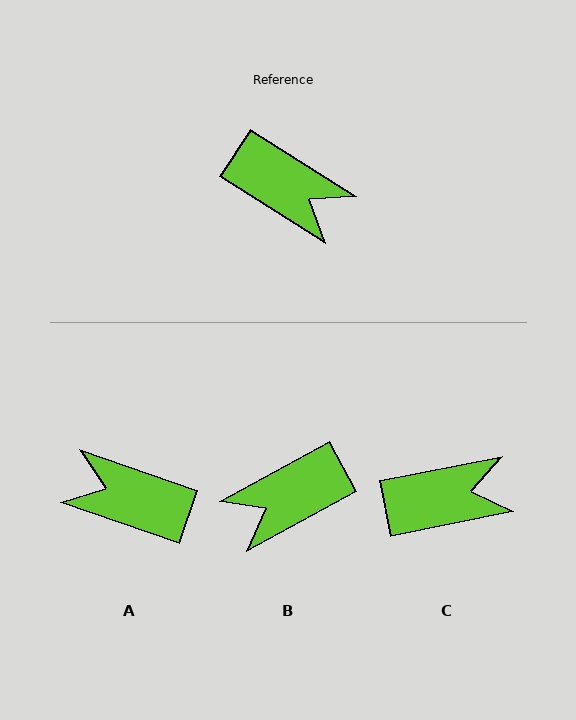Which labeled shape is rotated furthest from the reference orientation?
A, about 167 degrees away.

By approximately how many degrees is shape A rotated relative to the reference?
Approximately 167 degrees clockwise.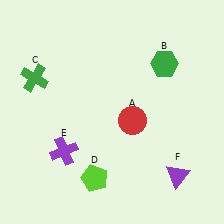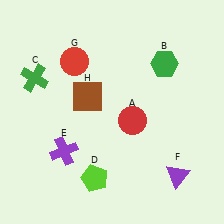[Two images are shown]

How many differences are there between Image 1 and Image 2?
There are 2 differences between the two images.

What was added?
A red circle (G), a brown square (H) were added in Image 2.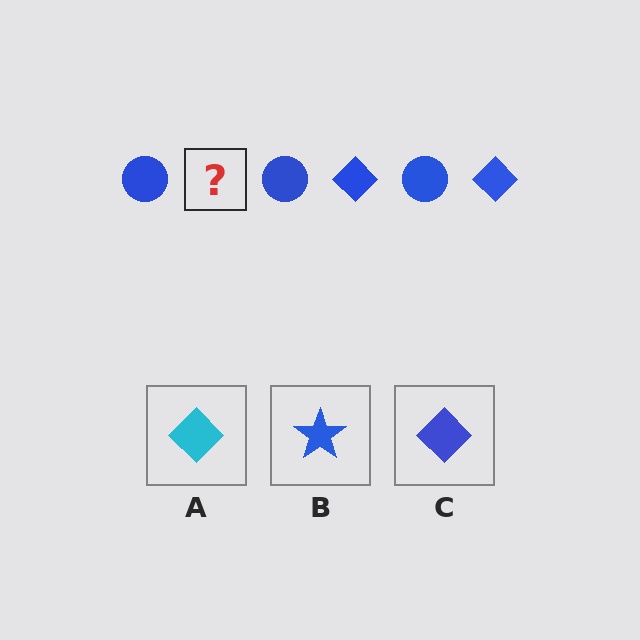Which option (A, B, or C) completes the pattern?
C.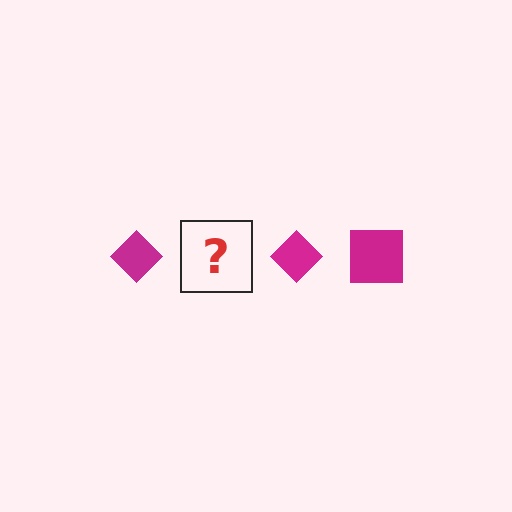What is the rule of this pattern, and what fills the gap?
The rule is that the pattern cycles through diamond, square shapes in magenta. The gap should be filled with a magenta square.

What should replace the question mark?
The question mark should be replaced with a magenta square.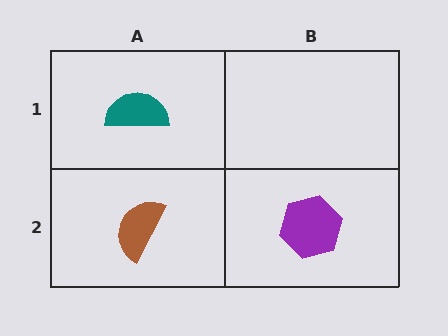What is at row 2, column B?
A purple hexagon.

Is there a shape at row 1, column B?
No, that cell is empty.